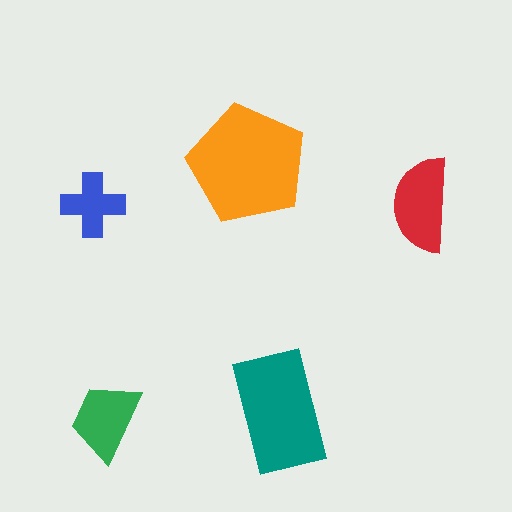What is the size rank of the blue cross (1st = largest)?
5th.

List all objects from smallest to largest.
The blue cross, the green trapezoid, the red semicircle, the teal rectangle, the orange pentagon.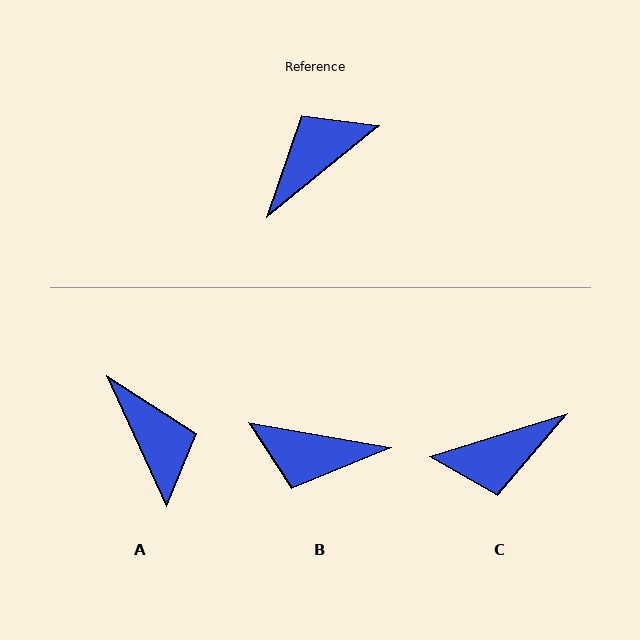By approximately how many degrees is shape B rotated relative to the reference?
Approximately 131 degrees counter-clockwise.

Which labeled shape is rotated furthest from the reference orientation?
C, about 158 degrees away.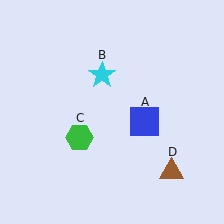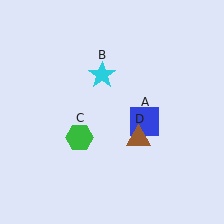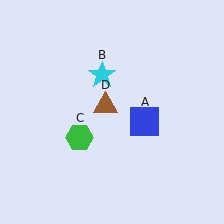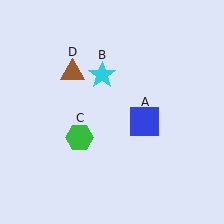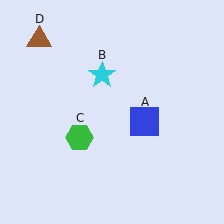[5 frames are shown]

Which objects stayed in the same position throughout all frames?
Blue square (object A) and cyan star (object B) and green hexagon (object C) remained stationary.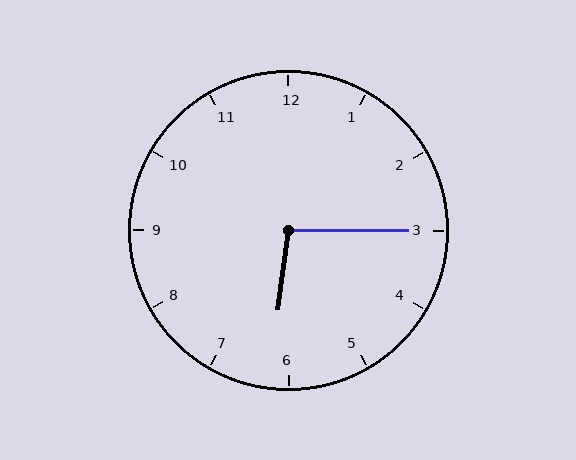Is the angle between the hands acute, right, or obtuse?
It is obtuse.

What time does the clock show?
6:15.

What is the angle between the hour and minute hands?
Approximately 98 degrees.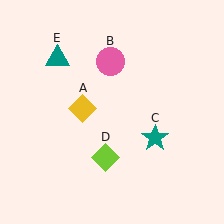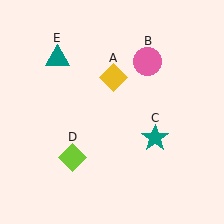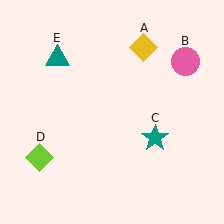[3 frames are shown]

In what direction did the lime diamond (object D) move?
The lime diamond (object D) moved left.